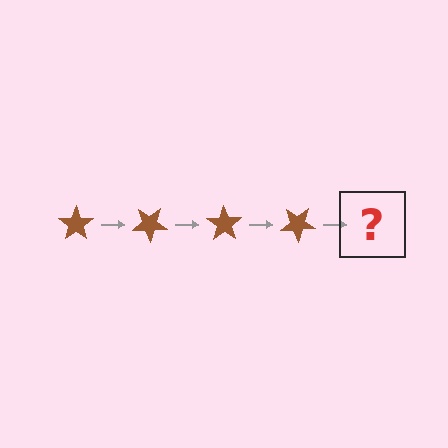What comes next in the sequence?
The next element should be a brown star rotated 140 degrees.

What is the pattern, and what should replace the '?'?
The pattern is that the star rotates 35 degrees each step. The '?' should be a brown star rotated 140 degrees.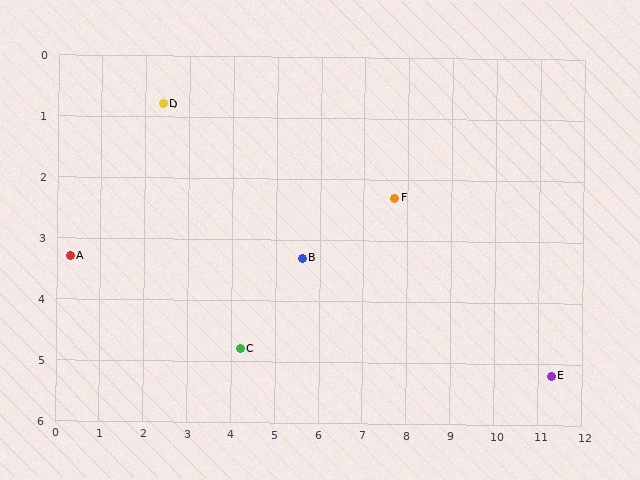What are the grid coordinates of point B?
Point B is at approximately (5.6, 3.3).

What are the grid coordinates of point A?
Point A is at approximately (0.3, 3.3).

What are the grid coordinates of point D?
Point D is at approximately (2.4, 0.8).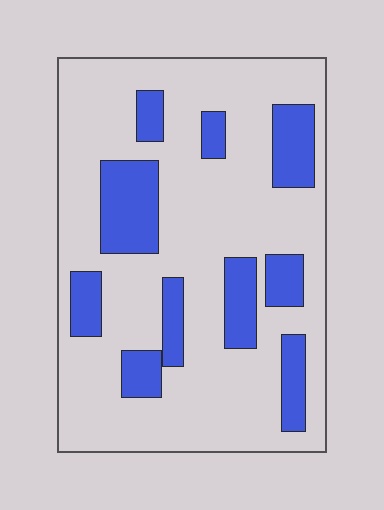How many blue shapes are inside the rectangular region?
10.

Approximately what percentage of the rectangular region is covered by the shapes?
Approximately 25%.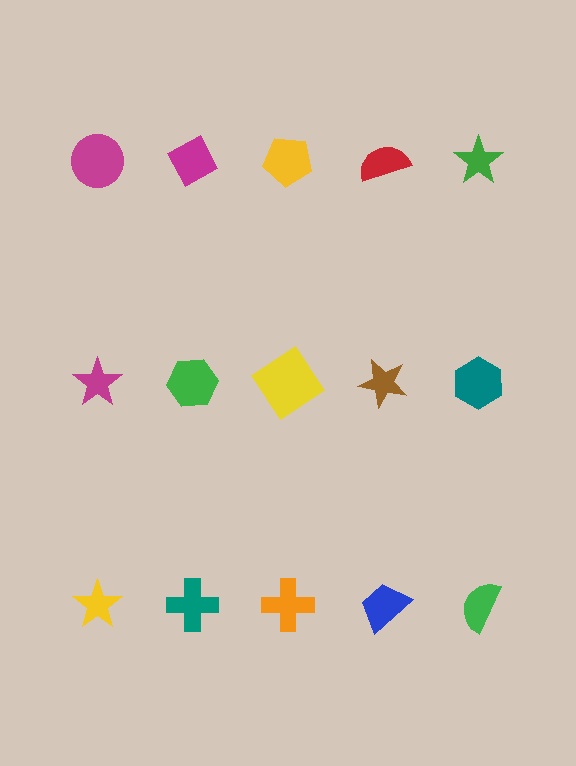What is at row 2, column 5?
A teal hexagon.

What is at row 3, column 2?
A teal cross.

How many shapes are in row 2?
5 shapes.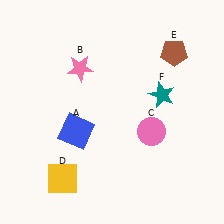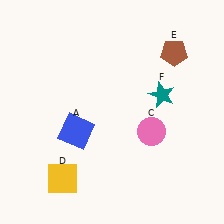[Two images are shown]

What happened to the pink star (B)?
The pink star (B) was removed in Image 2. It was in the top-left area of Image 1.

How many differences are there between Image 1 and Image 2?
There is 1 difference between the two images.